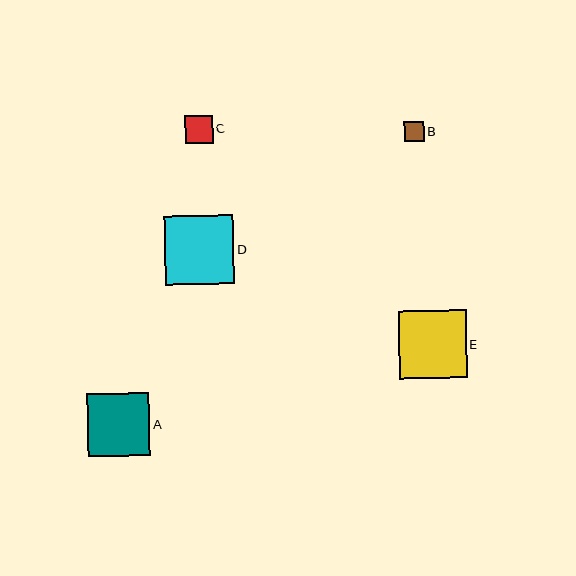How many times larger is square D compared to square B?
Square D is approximately 3.4 times the size of square B.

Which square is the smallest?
Square B is the smallest with a size of approximately 20 pixels.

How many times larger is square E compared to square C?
Square E is approximately 2.5 times the size of square C.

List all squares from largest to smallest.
From largest to smallest: D, E, A, C, B.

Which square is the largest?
Square D is the largest with a size of approximately 69 pixels.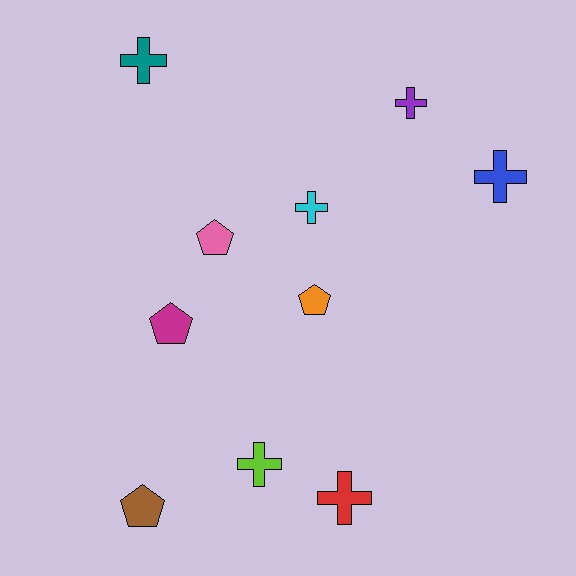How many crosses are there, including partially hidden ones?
There are 6 crosses.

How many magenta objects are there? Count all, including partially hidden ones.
There is 1 magenta object.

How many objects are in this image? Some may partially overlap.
There are 10 objects.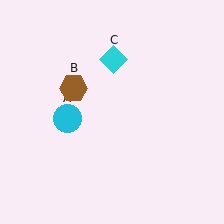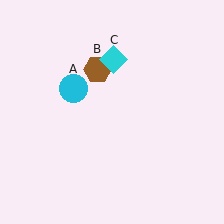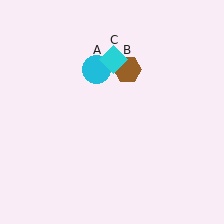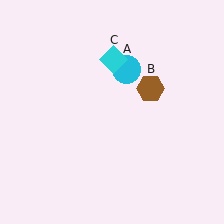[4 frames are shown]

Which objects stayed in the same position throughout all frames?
Cyan diamond (object C) remained stationary.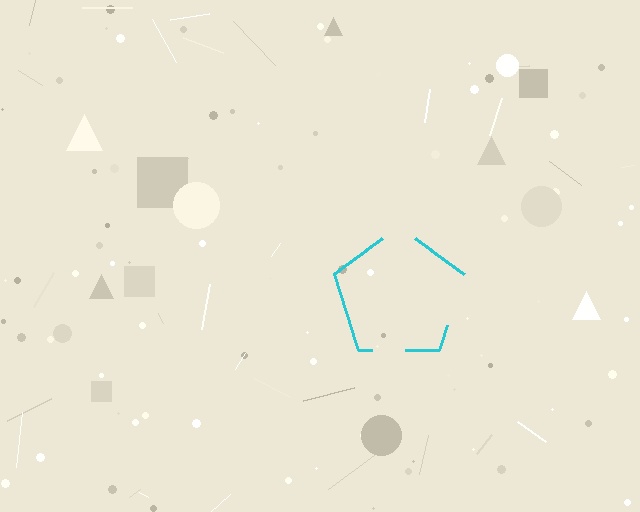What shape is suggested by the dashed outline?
The dashed outline suggests a pentagon.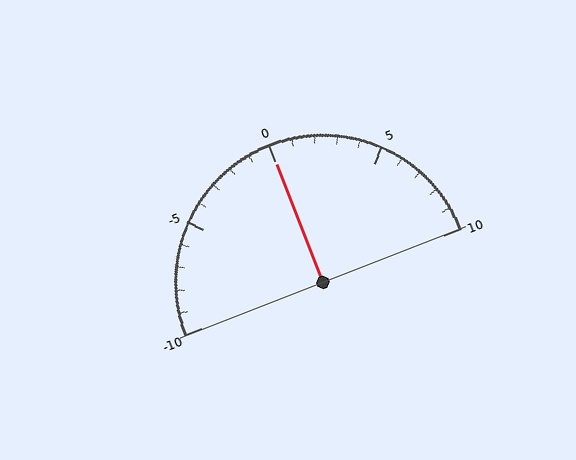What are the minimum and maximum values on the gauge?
The gauge ranges from -10 to 10.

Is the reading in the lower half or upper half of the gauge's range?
The reading is in the upper half of the range (-10 to 10).